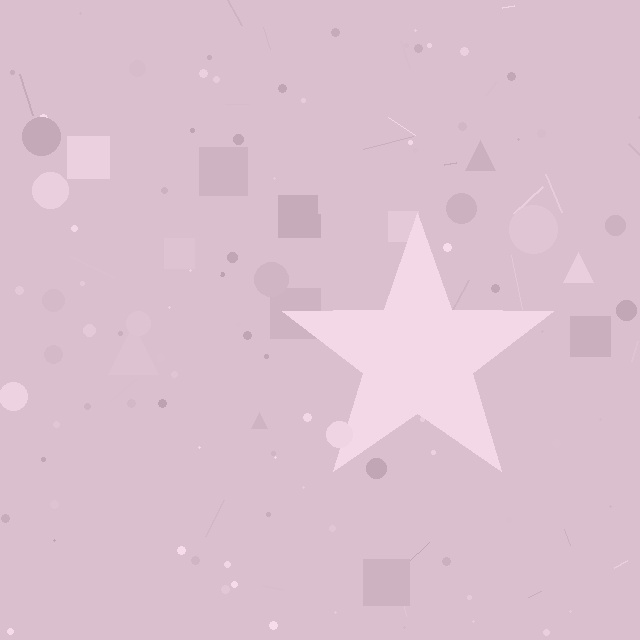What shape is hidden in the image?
A star is hidden in the image.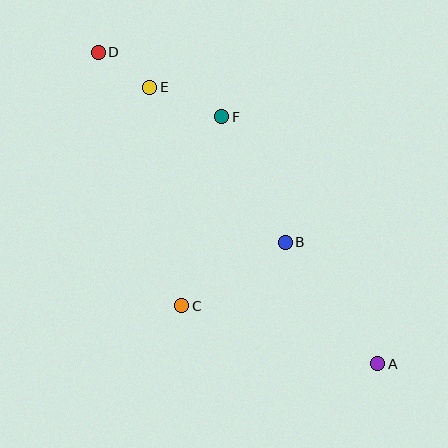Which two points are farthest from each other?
Points A and D are farthest from each other.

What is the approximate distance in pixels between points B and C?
The distance between B and C is approximately 121 pixels.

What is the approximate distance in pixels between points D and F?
The distance between D and F is approximately 140 pixels.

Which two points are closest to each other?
Points D and E are closest to each other.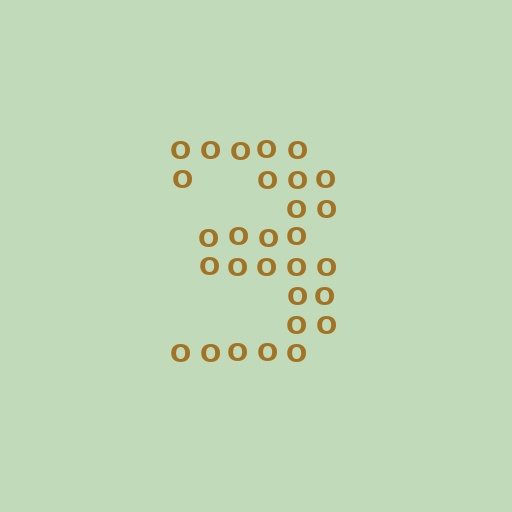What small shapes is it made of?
It is made of small letter O's.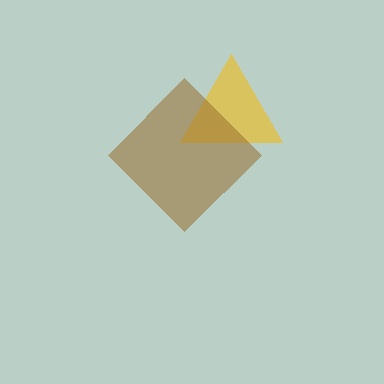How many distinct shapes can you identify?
There are 2 distinct shapes: a yellow triangle, a brown diamond.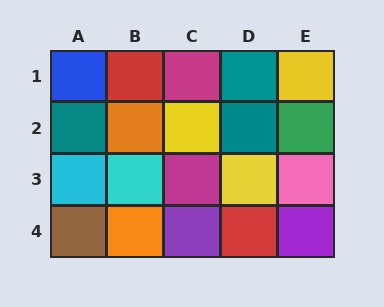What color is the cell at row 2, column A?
Teal.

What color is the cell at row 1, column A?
Blue.